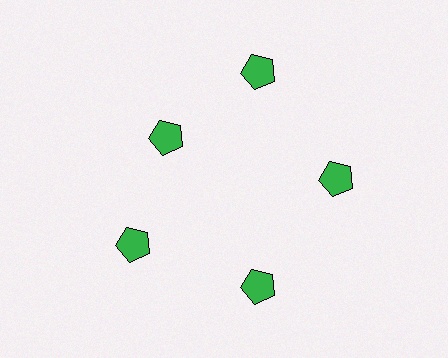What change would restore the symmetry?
The symmetry would be restored by moving it outward, back onto the ring so that all 5 pentagons sit at equal angles and equal distance from the center.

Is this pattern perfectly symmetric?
No. The 5 green pentagons are arranged in a ring, but one element near the 10 o'clock position is pulled inward toward the center, breaking the 5-fold rotational symmetry.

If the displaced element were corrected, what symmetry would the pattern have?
It would have 5-fold rotational symmetry — the pattern would map onto itself every 72 degrees.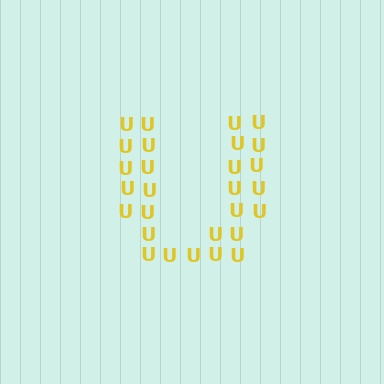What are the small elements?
The small elements are letter U's.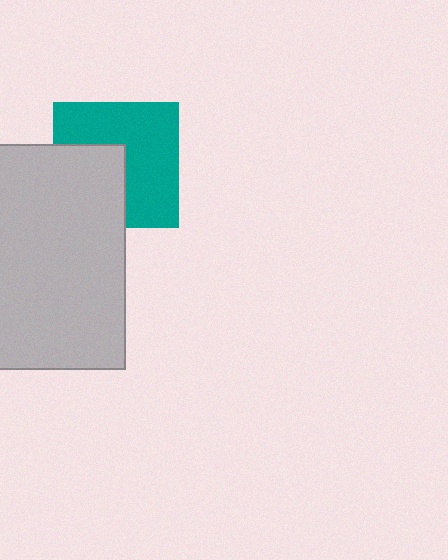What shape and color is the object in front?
The object in front is a light gray rectangle.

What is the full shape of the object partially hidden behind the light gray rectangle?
The partially hidden object is a teal square.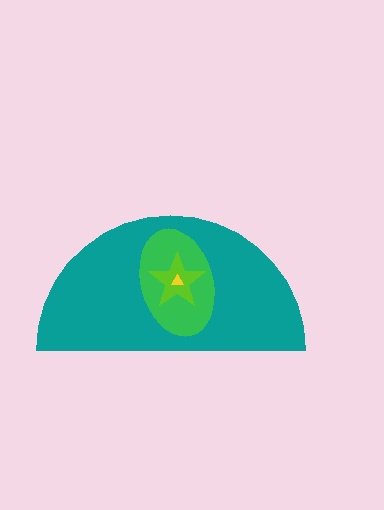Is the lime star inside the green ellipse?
Yes.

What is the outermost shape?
The teal semicircle.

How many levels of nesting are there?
4.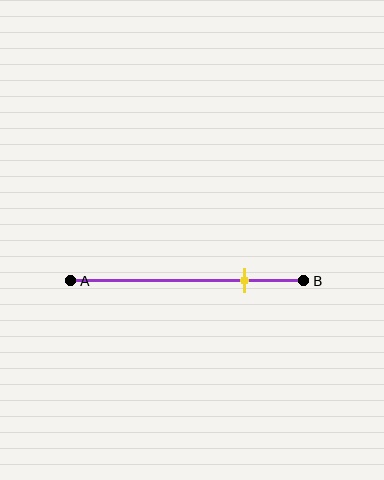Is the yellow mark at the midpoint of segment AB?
No, the mark is at about 75% from A, not at the 50% midpoint.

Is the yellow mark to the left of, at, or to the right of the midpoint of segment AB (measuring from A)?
The yellow mark is to the right of the midpoint of segment AB.